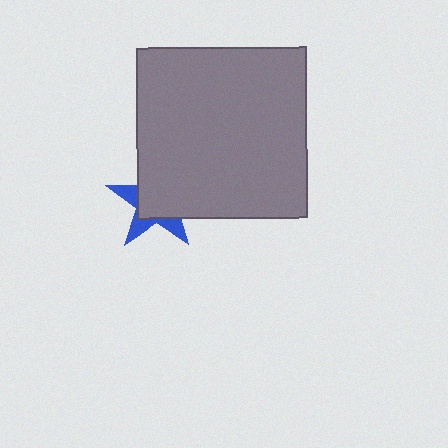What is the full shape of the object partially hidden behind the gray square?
The partially hidden object is a blue star.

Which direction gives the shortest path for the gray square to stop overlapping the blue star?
Moving toward the upper-right gives the shortest separation.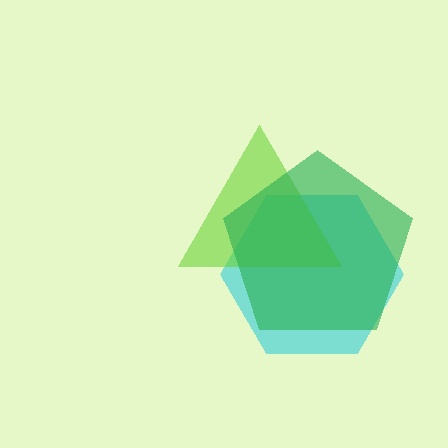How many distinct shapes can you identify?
There are 3 distinct shapes: a cyan hexagon, a lime triangle, a green pentagon.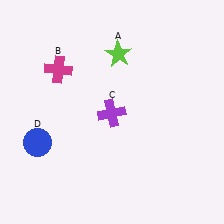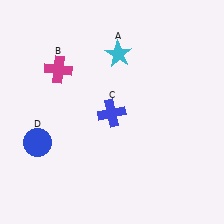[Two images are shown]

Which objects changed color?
A changed from lime to cyan. C changed from purple to blue.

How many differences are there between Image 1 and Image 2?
There are 2 differences between the two images.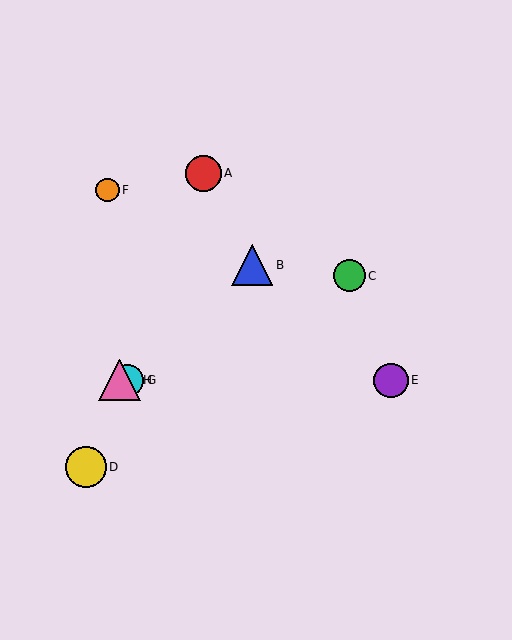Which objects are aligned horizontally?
Objects E, G, H are aligned horizontally.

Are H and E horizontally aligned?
Yes, both are at y≈380.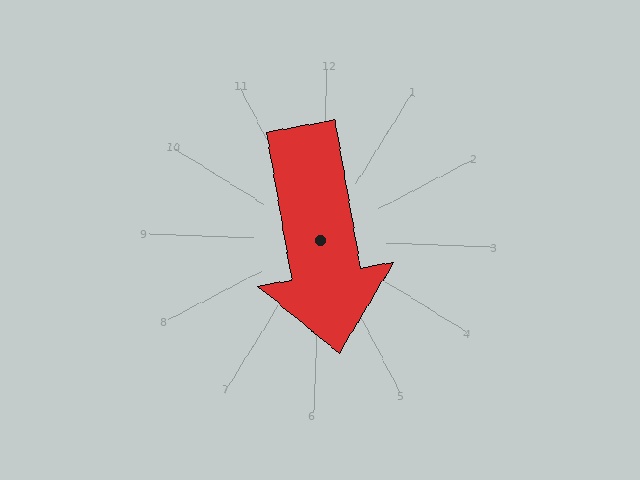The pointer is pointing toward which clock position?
Roughly 6 o'clock.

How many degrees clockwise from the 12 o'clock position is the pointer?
Approximately 168 degrees.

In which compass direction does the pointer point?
South.